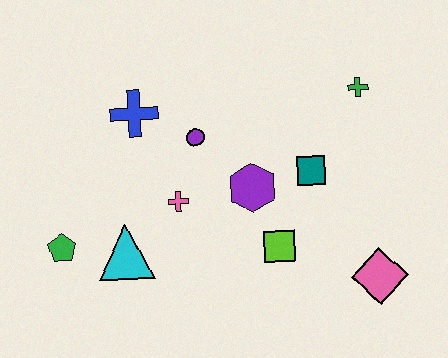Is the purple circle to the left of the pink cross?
No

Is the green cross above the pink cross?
Yes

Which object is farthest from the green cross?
The green pentagon is farthest from the green cross.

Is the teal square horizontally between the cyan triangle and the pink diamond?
Yes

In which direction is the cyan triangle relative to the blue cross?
The cyan triangle is below the blue cross.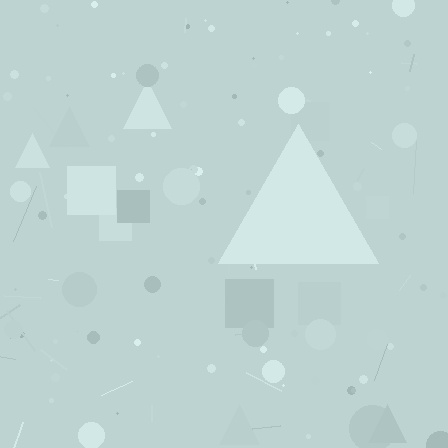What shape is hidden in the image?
A triangle is hidden in the image.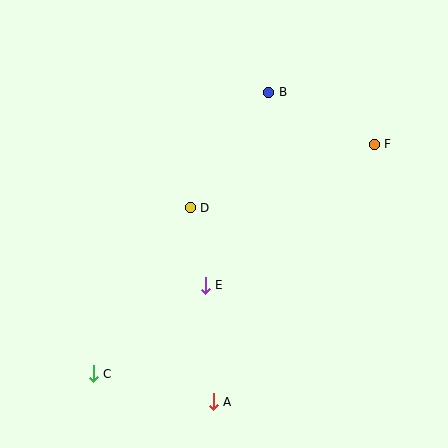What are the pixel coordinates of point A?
Point A is at (213, 402).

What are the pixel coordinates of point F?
Point F is at (374, 144).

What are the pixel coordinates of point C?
Point C is at (93, 374).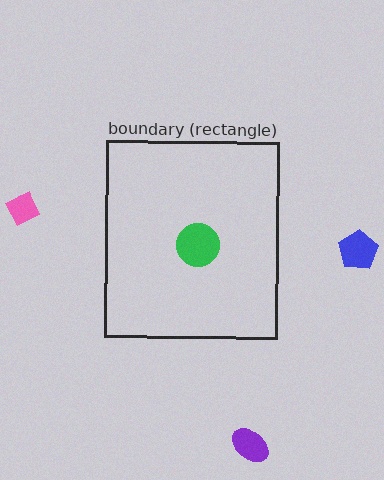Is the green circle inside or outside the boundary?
Inside.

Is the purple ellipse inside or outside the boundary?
Outside.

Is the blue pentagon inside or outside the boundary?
Outside.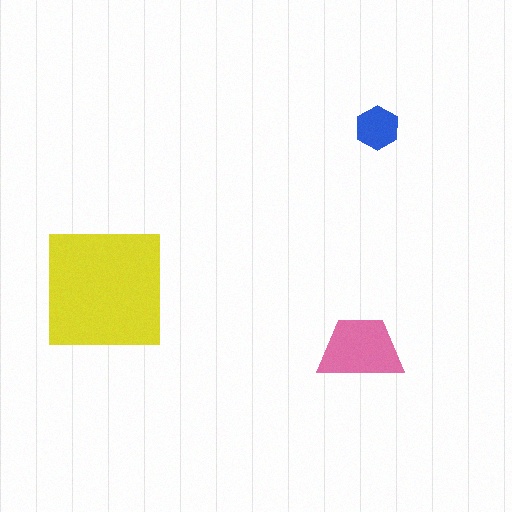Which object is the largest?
The yellow square.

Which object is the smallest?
The blue hexagon.